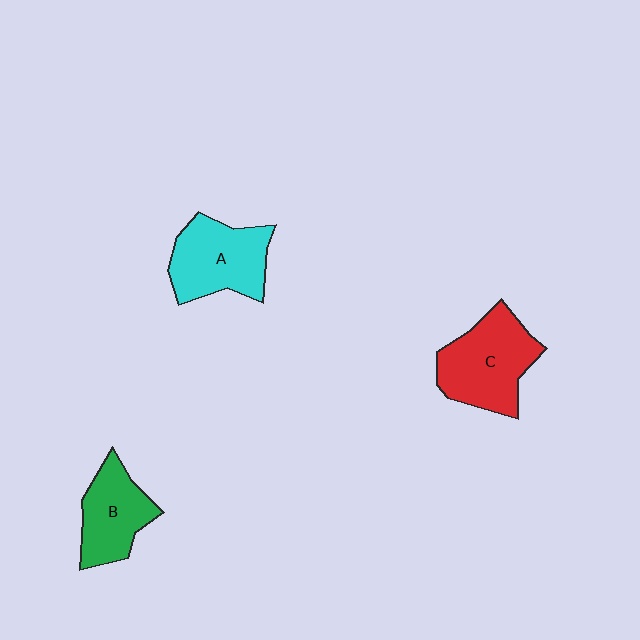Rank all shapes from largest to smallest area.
From largest to smallest: C (red), A (cyan), B (green).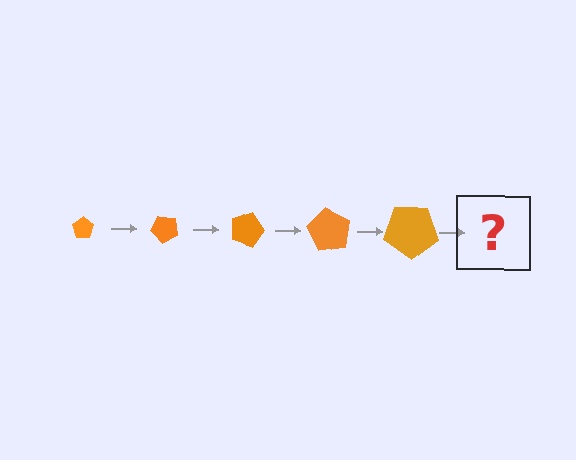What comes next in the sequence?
The next element should be a pentagon, larger than the previous one and rotated 225 degrees from the start.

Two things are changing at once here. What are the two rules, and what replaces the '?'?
The two rules are that the pentagon grows larger each step and it rotates 45 degrees each step. The '?' should be a pentagon, larger than the previous one and rotated 225 degrees from the start.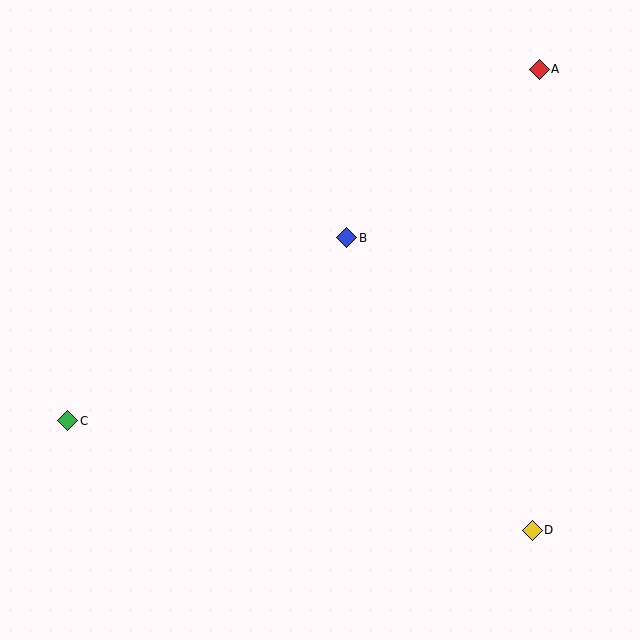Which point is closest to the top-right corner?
Point A is closest to the top-right corner.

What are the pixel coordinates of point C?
Point C is at (68, 421).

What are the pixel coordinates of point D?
Point D is at (532, 530).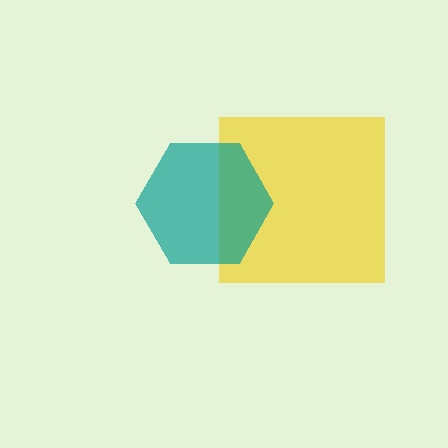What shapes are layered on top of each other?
The layered shapes are: a yellow square, a teal hexagon.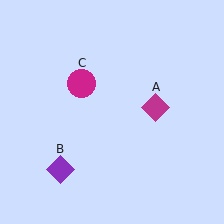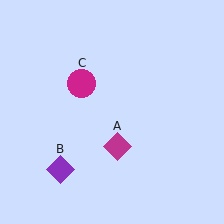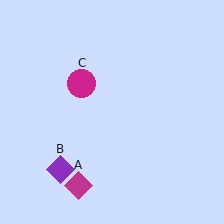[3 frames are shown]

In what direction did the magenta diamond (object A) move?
The magenta diamond (object A) moved down and to the left.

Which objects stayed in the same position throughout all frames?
Purple diamond (object B) and magenta circle (object C) remained stationary.